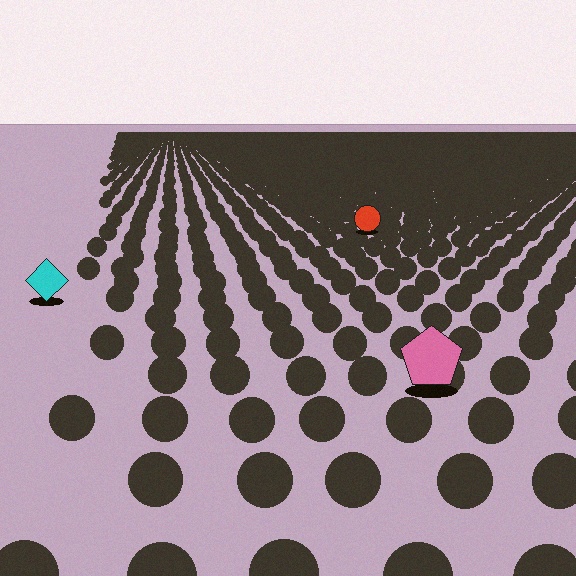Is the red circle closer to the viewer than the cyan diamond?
No. The cyan diamond is closer — you can tell from the texture gradient: the ground texture is coarser near it.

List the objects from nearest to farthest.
From nearest to farthest: the pink pentagon, the cyan diamond, the red circle.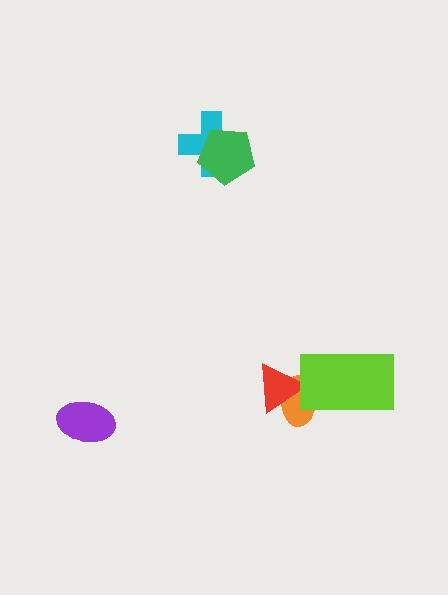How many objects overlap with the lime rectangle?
1 object overlaps with the lime rectangle.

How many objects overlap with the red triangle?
1 object overlaps with the red triangle.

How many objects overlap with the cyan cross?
1 object overlaps with the cyan cross.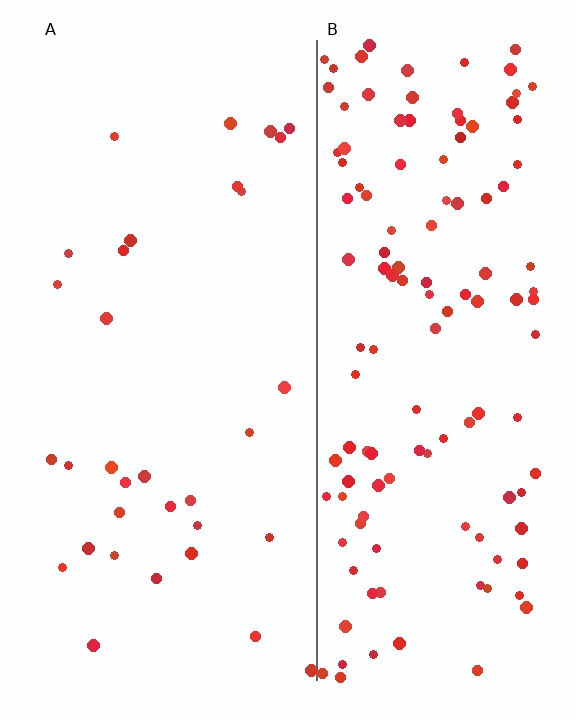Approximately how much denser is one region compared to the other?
Approximately 4.0× — region B over region A.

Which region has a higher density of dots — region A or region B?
B (the right).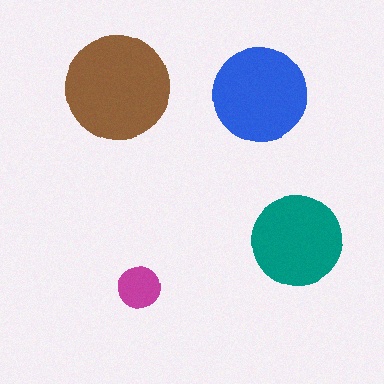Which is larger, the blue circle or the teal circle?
The blue one.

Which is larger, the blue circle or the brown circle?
The brown one.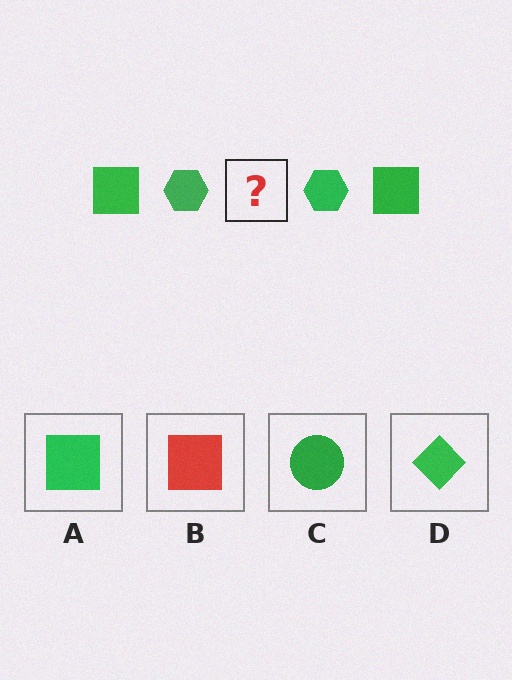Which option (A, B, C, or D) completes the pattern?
A.